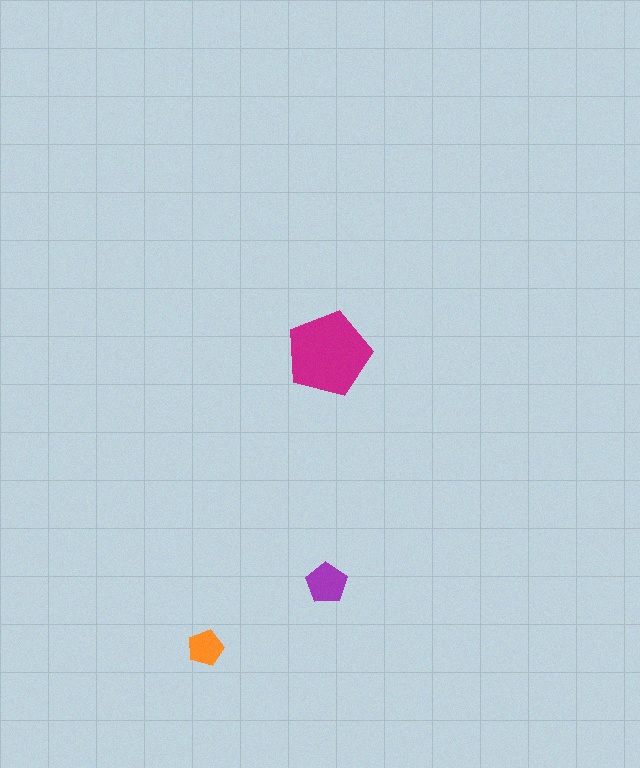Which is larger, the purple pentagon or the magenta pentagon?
The magenta one.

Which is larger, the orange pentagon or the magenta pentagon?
The magenta one.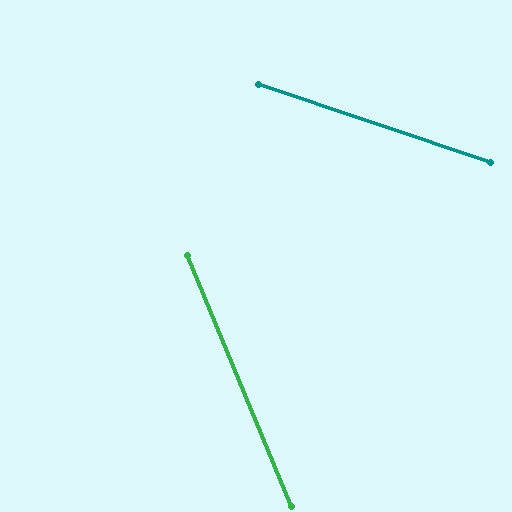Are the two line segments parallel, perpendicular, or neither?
Neither parallel nor perpendicular — they differ by about 49°.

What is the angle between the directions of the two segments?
Approximately 49 degrees.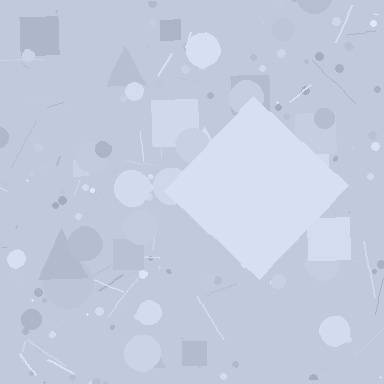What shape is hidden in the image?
A diamond is hidden in the image.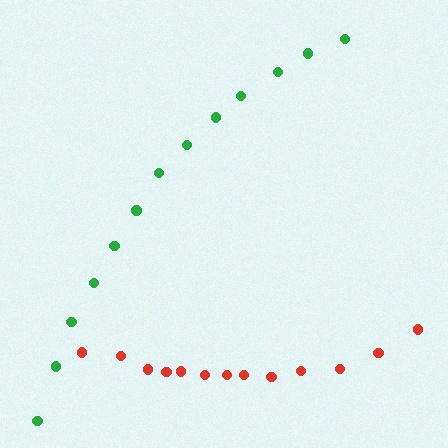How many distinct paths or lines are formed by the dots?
There are 2 distinct paths.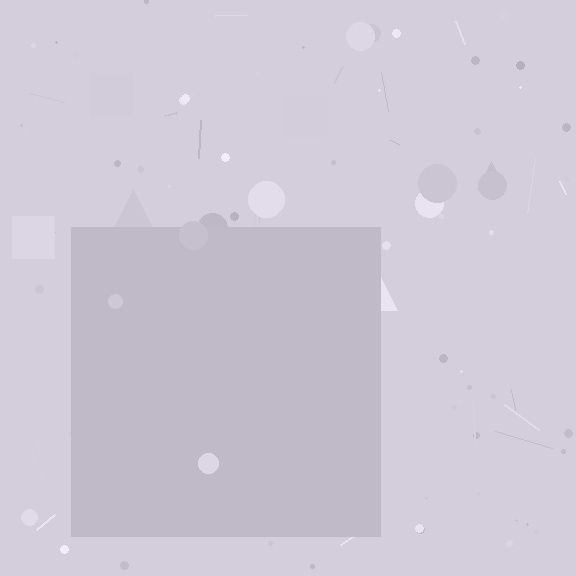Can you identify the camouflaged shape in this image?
The camouflaged shape is a square.